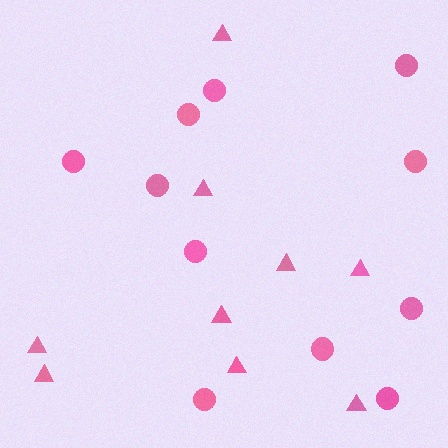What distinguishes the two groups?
There are 2 groups: one group of circles (11) and one group of triangles (9).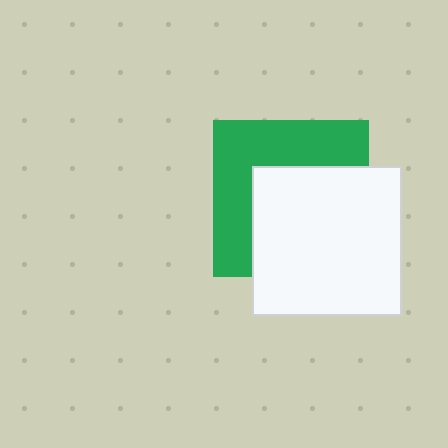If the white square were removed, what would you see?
You would see the complete green square.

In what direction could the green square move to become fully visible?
The green square could move toward the upper-left. That would shift it out from behind the white square entirely.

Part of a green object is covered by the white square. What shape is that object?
It is a square.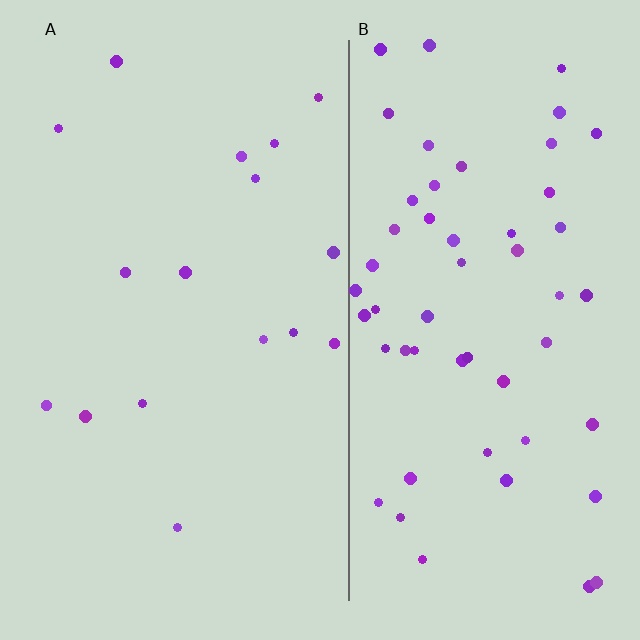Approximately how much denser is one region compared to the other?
Approximately 3.4× — region B over region A.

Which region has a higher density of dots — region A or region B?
B (the right).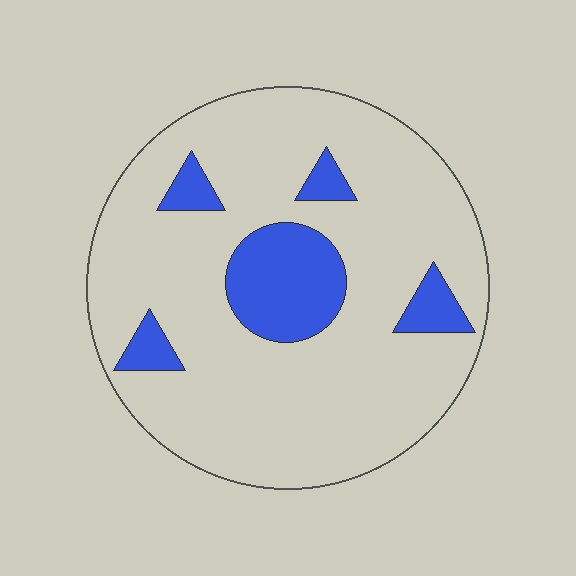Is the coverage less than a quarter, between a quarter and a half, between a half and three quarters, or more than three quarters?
Less than a quarter.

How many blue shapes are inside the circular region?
5.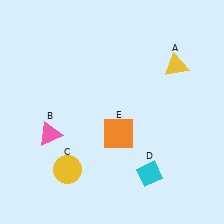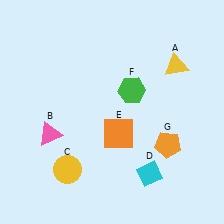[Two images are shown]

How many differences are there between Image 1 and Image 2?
There are 2 differences between the two images.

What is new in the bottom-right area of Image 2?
An orange pentagon (G) was added in the bottom-right area of Image 2.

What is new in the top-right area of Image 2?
A green hexagon (F) was added in the top-right area of Image 2.